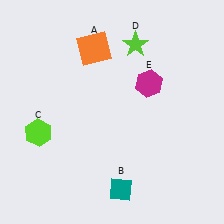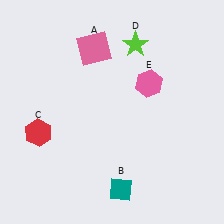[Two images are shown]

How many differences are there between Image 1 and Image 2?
There are 3 differences between the two images.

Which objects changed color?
A changed from orange to pink. C changed from lime to red. E changed from magenta to pink.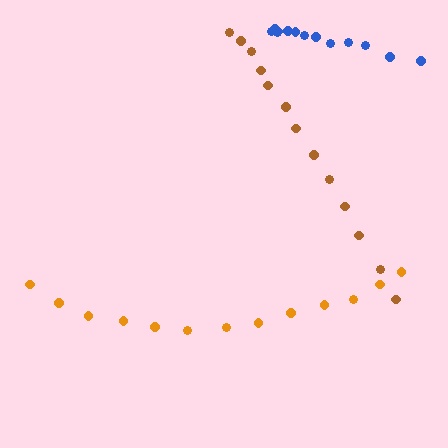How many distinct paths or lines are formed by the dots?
There are 3 distinct paths.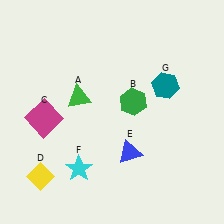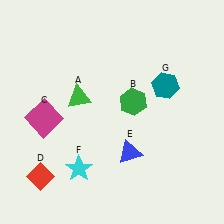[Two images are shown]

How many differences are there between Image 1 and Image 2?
There is 1 difference between the two images.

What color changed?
The diamond (D) changed from yellow in Image 1 to red in Image 2.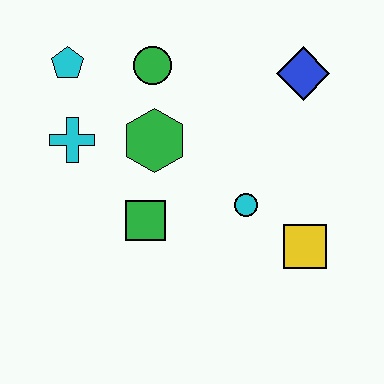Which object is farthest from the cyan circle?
The cyan pentagon is farthest from the cyan circle.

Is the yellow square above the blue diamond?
No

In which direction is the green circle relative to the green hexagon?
The green circle is above the green hexagon.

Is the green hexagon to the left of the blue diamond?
Yes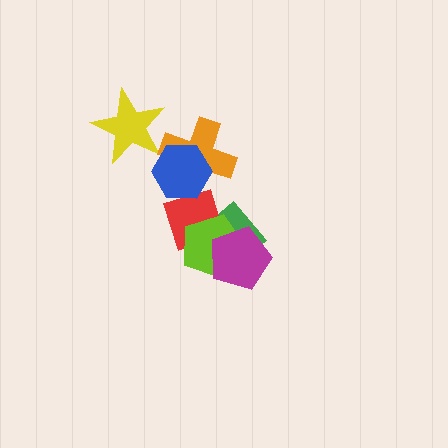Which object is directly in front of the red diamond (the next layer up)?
The orange cross is directly in front of the red diamond.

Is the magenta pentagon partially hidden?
No, no other shape covers it.